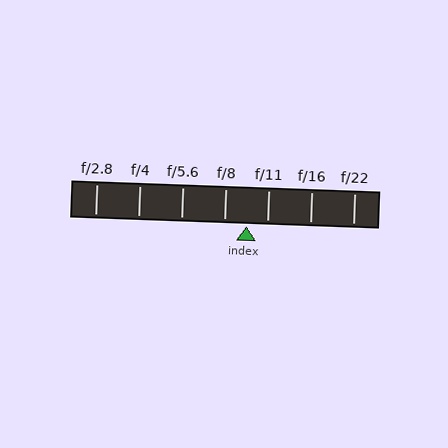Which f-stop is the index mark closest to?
The index mark is closest to f/11.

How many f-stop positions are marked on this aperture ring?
There are 7 f-stop positions marked.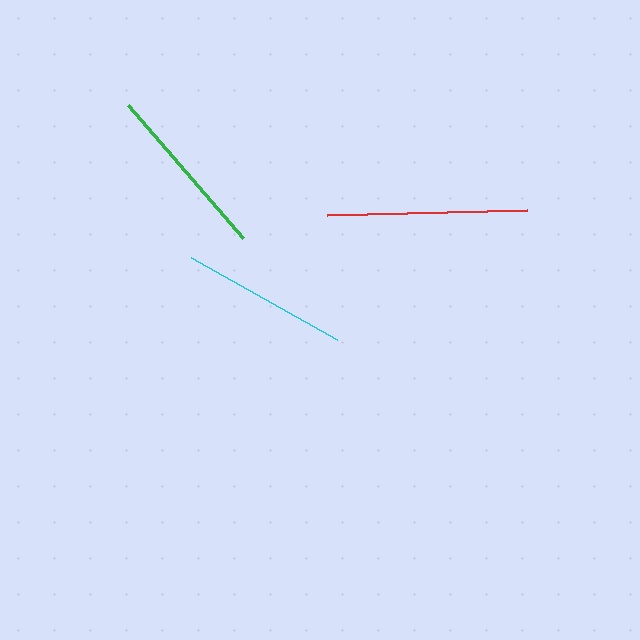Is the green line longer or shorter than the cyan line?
The green line is longer than the cyan line.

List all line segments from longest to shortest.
From longest to shortest: red, green, cyan.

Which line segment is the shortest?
The cyan line is the shortest at approximately 168 pixels.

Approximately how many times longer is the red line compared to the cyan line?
The red line is approximately 1.2 times the length of the cyan line.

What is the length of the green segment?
The green segment is approximately 176 pixels long.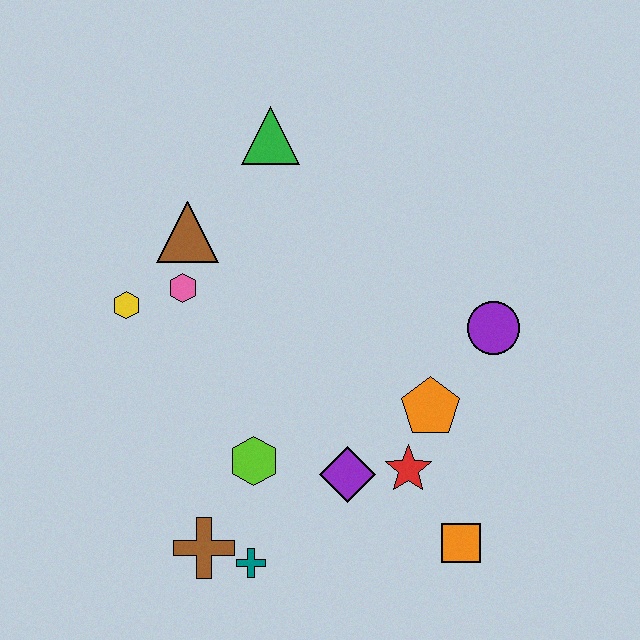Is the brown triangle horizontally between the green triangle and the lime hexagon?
No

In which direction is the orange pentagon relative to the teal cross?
The orange pentagon is to the right of the teal cross.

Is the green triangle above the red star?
Yes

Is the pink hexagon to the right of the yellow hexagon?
Yes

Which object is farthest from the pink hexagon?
The orange square is farthest from the pink hexagon.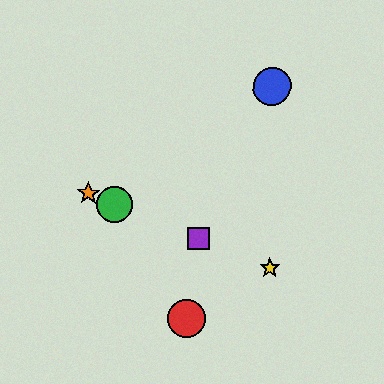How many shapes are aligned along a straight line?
4 shapes (the green circle, the yellow star, the purple square, the orange star) are aligned along a straight line.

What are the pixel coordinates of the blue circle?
The blue circle is at (272, 87).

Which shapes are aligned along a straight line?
The green circle, the yellow star, the purple square, the orange star are aligned along a straight line.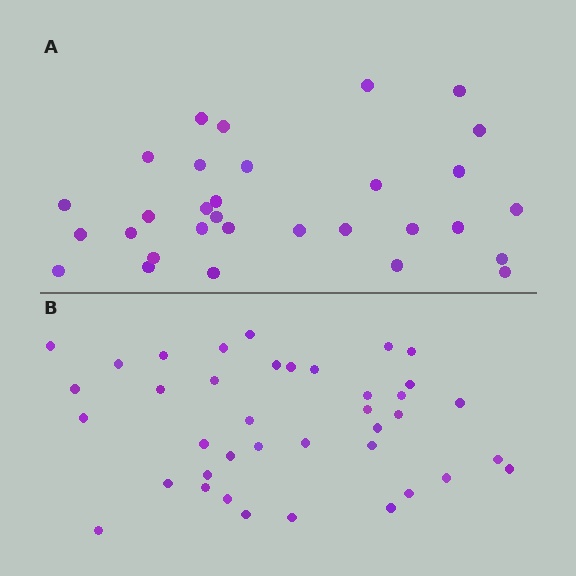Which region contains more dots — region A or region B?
Region B (the bottom region) has more dots.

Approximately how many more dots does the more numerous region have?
Region B has roughly 8 or so more dots than region A.